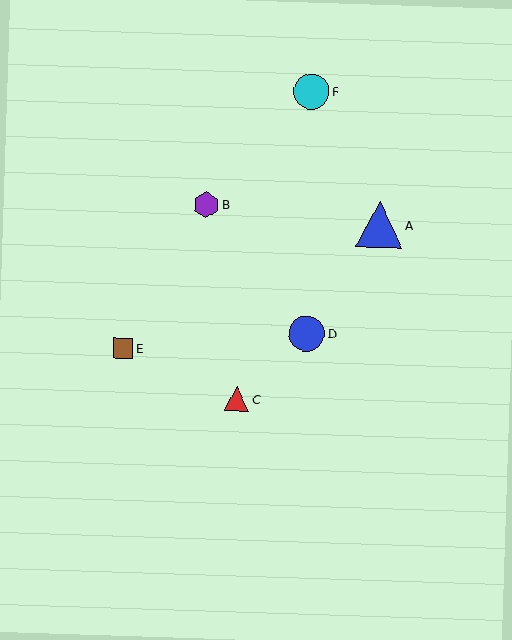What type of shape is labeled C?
Shape C is a red triangle.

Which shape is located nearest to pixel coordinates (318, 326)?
The blue circle (labeled D) at (307, 333) is nearest to that location.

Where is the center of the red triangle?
The center of the red triangle is at (237, 399).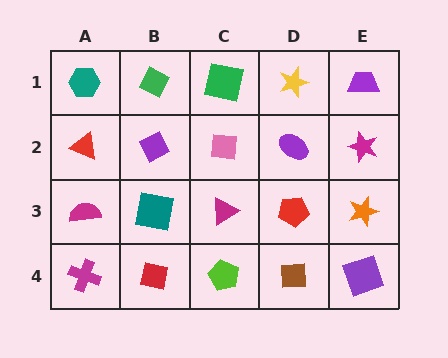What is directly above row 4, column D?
A red pentagon.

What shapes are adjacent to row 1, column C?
A pink square (row 2, column C), a green diamond (row 1, column B), a yellow star (row 1, column D).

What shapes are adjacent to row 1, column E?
A magenta star (row 2, column E), a yellow star (row 1, column D).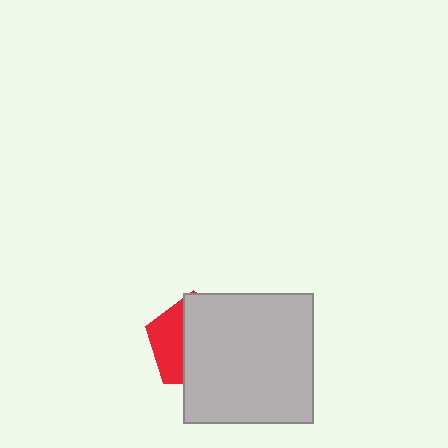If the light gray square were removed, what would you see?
You would see the complete red pentagon.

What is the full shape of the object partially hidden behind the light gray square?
The partially hidden object is a red pentagon.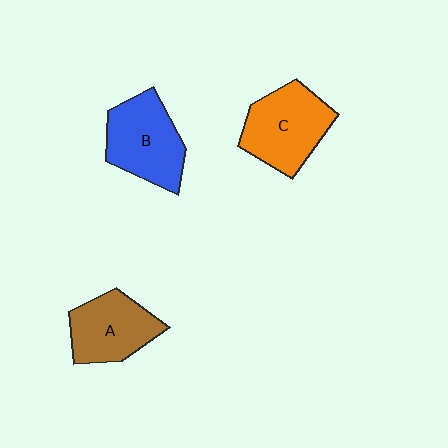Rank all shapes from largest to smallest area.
From largest to smallest: C (orange), B (blue), A (brown).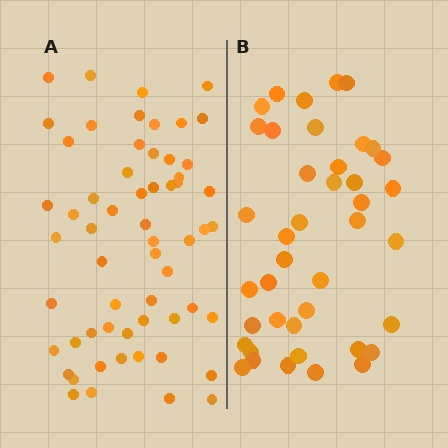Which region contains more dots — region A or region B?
Region A (the left region) has more dots.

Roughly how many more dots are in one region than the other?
Region A has approximately 20 more dots than region B.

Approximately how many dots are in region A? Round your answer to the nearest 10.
About 60 dots. (The exact count is 59, which rounds to 60.)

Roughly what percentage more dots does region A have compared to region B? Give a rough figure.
About 45% more.